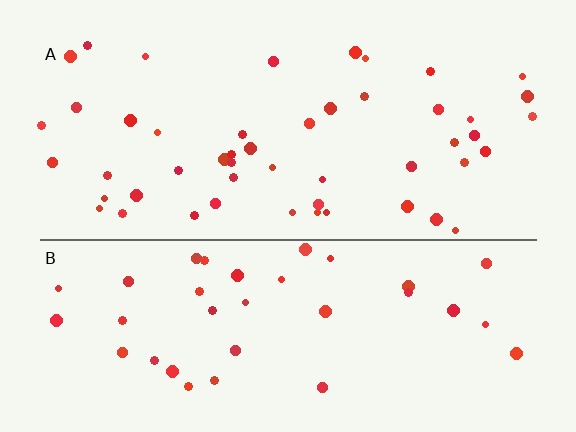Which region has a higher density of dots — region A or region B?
A (the top).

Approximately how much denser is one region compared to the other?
Approximately 1.4× — region A over region B.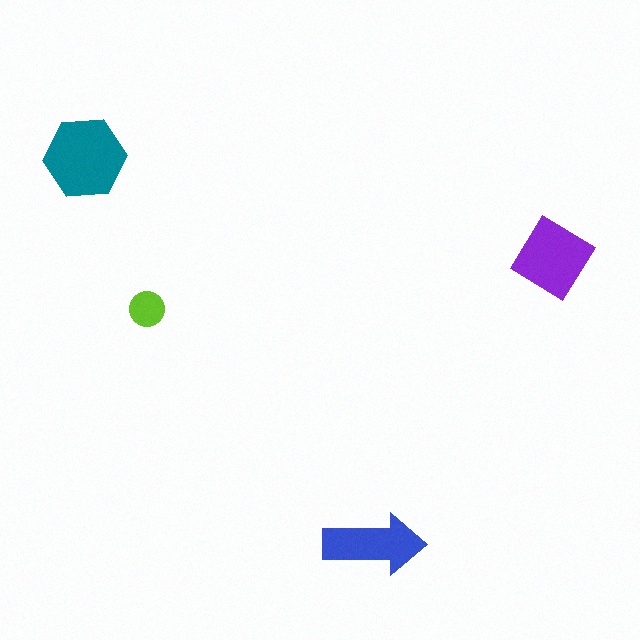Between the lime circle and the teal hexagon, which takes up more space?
The teal hexagon.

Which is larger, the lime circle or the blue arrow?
The blue arrow.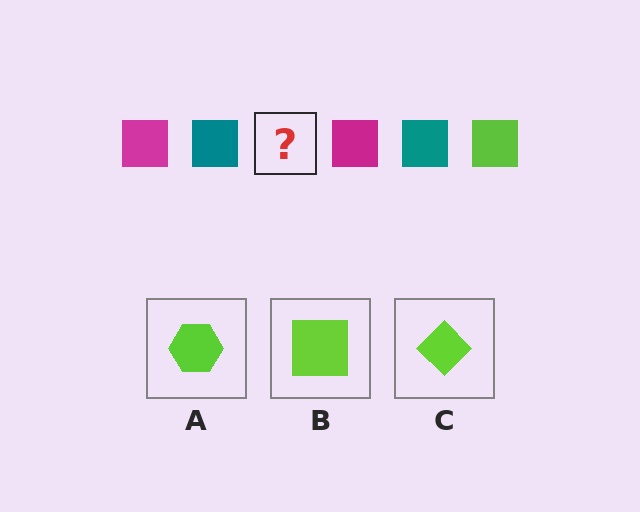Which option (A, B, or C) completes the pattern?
B.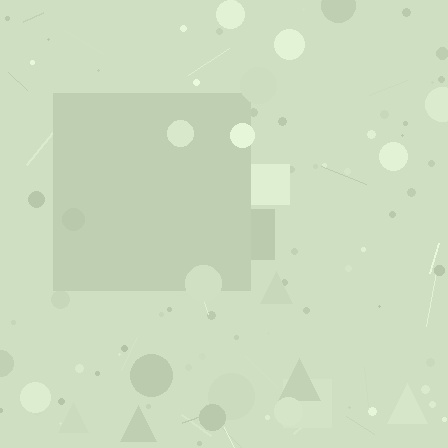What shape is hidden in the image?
A square is hidden in the image.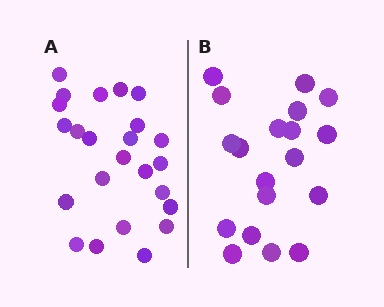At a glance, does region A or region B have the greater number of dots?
Region A (the left region) has more dots.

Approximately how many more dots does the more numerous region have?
Region A has about 5 more dots than region B.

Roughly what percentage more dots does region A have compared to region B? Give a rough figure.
About 25% more.